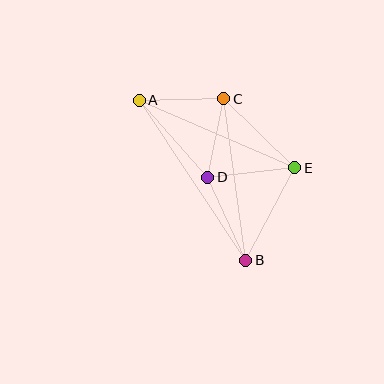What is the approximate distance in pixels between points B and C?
The distance between B and C is approximately 163 pixels.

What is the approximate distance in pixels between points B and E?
The distance between B and E is approximately 105 pixels.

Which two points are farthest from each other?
Points A and B are farthest from each other.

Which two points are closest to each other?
Points C and D are closest to each other.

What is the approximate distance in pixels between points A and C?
The distance between A and C is approximately 85 pixels.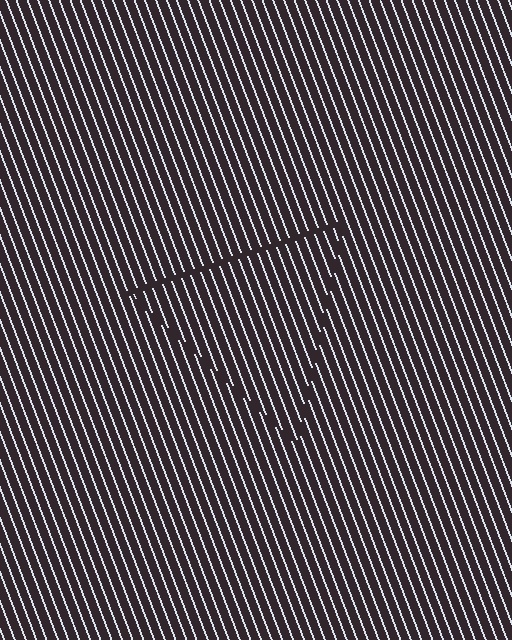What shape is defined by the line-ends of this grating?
An illusory triangle. The interior of the shape contains the same grating, shifted by half a period — the contour is defined by the phase discontinuity where line-ends from the inner and outer gratings abut.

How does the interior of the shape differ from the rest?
The interior of the shape contains the same grating, shifted by half a period — the contour is defined by the phase discontinuity where line-ends from the inner and outer gratings abut.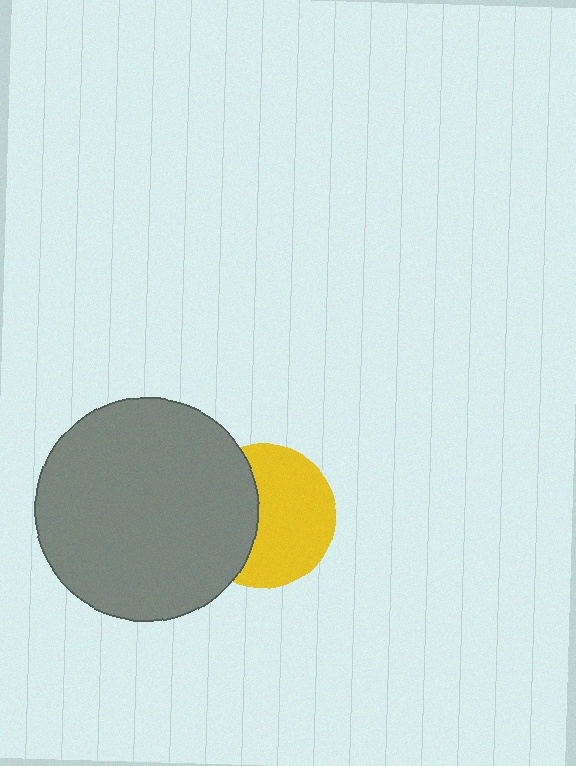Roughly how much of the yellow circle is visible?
About half of it is visible (roughly 61%).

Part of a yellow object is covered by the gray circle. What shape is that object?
It is a circle.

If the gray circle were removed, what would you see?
You would see the complete yellow circle.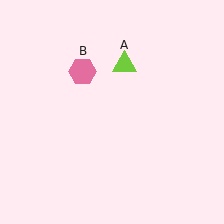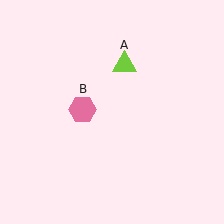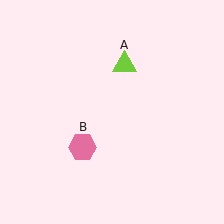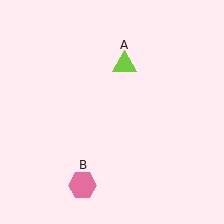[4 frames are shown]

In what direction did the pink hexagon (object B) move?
The pink hexagon (object B) moved down.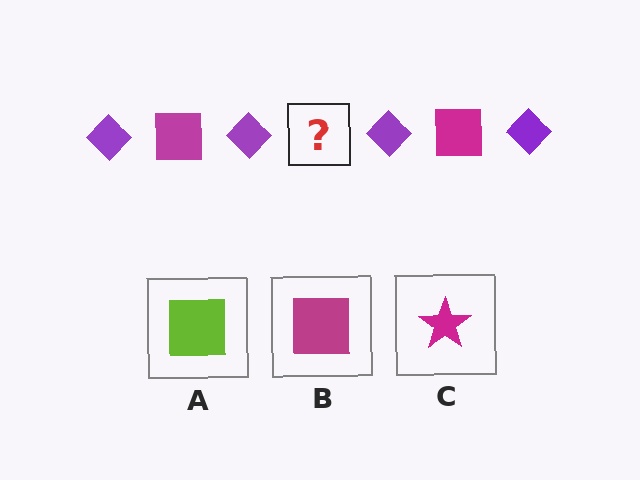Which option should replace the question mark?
Option B.